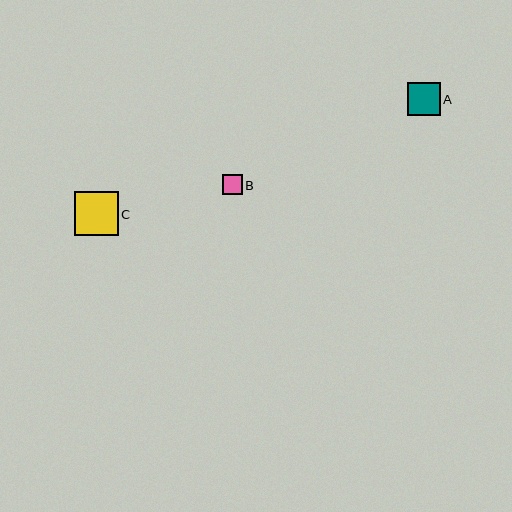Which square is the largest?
Square C is the largest with a size of approximately 44 pixels.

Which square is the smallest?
Square B is the smallest with a size of approximately 20 pixels.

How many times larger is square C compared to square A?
Square C is approximately 1.3 times the size of square A.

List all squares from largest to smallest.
From largest to smallest: C, A, B.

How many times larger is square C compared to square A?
Square C is approximately 1.3 times the size of square A.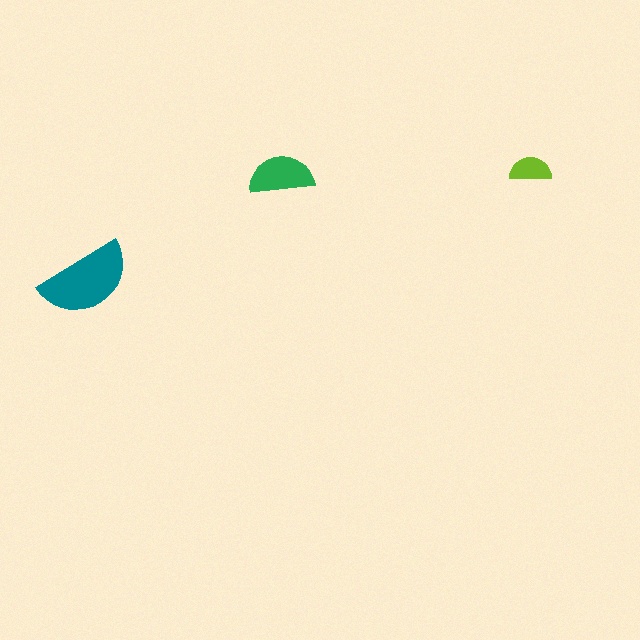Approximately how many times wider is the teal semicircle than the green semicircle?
About 1.5 times wider.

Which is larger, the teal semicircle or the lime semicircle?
The teal one.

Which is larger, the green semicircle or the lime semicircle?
The green one.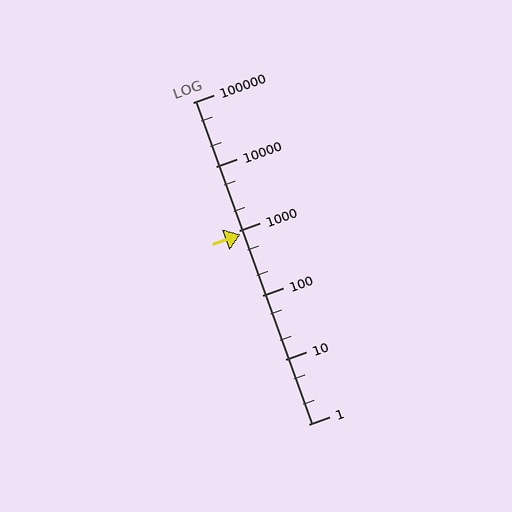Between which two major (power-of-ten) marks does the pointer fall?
The pointer is between 100 and 1000.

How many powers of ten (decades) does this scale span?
The scale spans 5 decades, from 1 to 100000.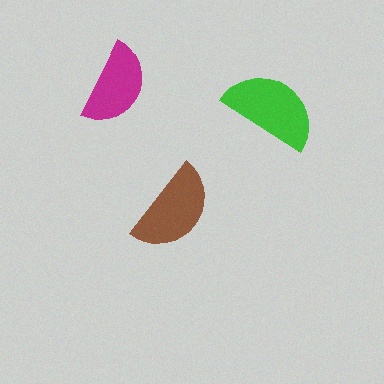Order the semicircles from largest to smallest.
the green one, the brown one, the magenta one.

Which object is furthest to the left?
The magenta semicircle is leftmost.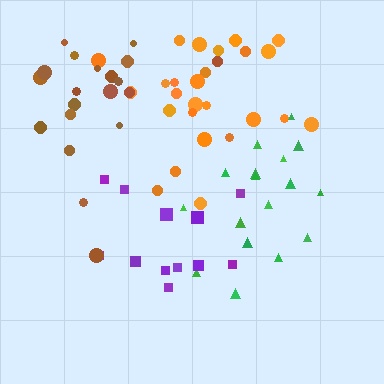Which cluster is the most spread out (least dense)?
Brown.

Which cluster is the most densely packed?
Orange.